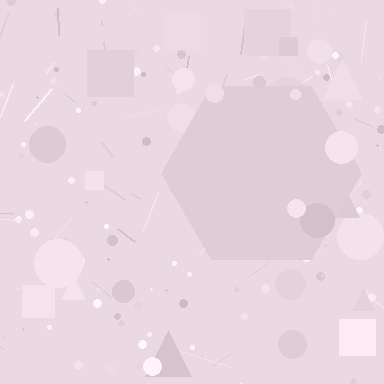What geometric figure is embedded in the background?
A hexagon is embedded in the background.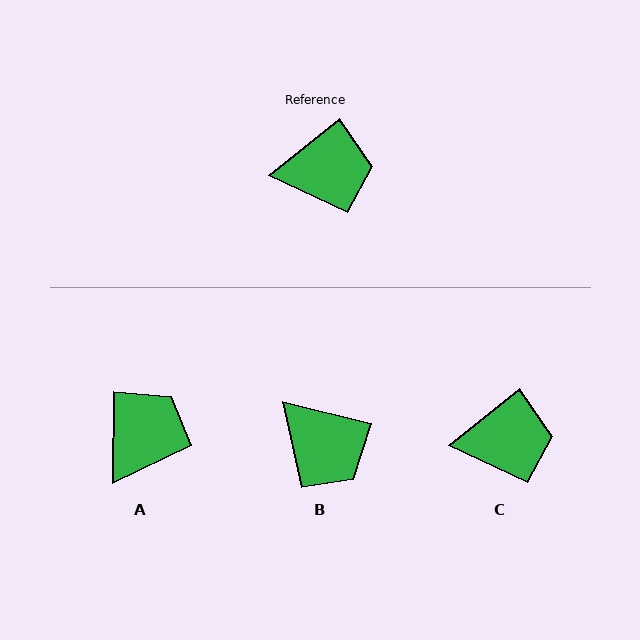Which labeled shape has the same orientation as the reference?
C.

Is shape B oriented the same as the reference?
No, it is off by about 53 degrees.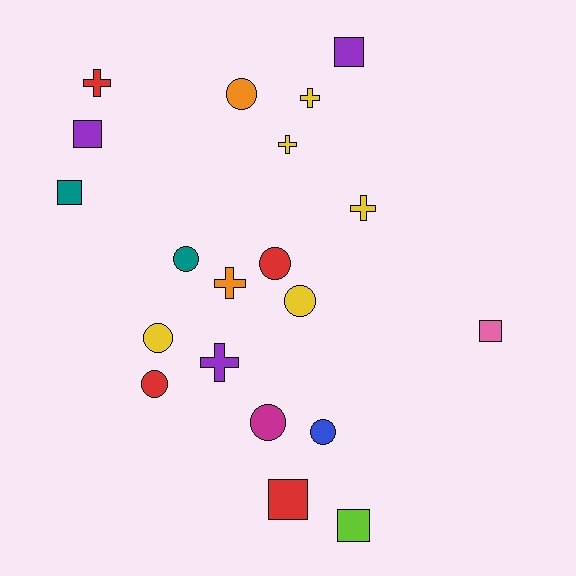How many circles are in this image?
There are 8 circles.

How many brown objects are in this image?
There are no brown objects.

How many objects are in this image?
There are 20 objects.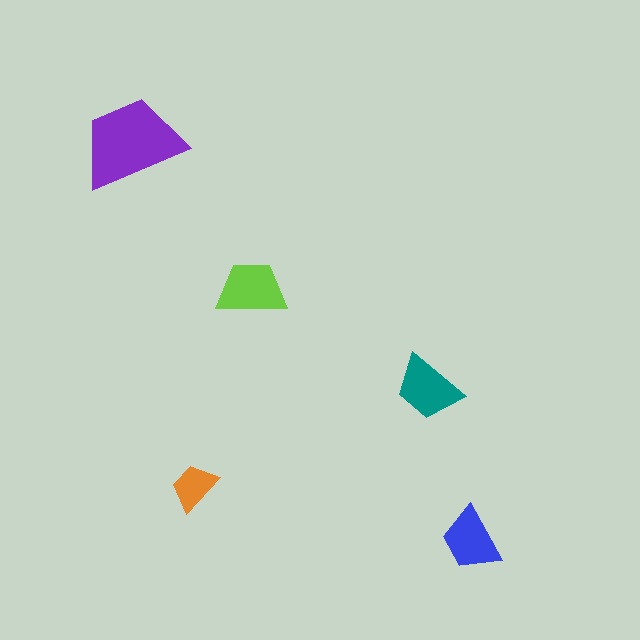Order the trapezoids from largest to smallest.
the purple one, the lime one, the teal one, the blue one, the orange one.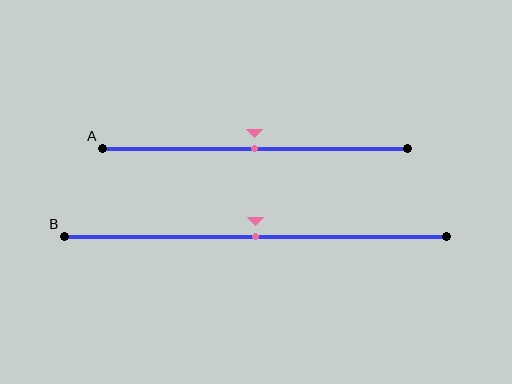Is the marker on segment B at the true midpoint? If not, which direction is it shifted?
Yes, the marker on segment B is at the true midpoint.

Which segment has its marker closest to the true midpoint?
Segment A has its marker closest to the true midpoint.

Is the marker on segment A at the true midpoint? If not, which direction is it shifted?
Yes, the marker on segment A is at the true midpoint.